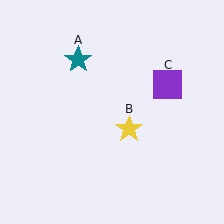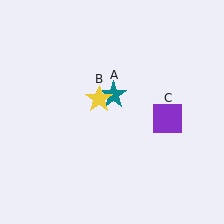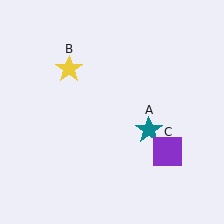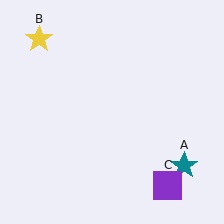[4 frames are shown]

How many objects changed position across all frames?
3 objects changed position: teal star (object A), yellow star (object B), purple square (object C).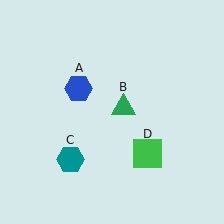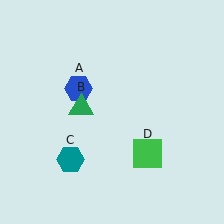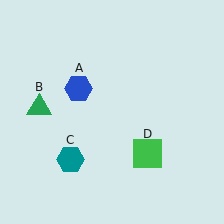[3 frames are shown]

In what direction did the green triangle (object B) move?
The green triangle (object B) moved left.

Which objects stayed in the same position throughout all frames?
Blue hexagon (object A) and teal hexagon (object C) and green square (object D) remained stationary.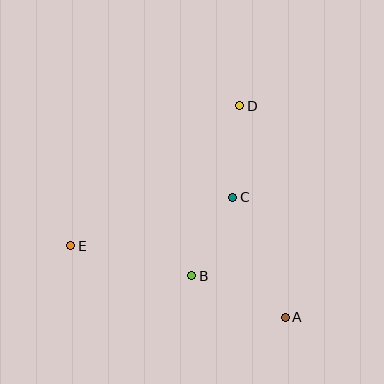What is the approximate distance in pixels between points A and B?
The distance between A and B is approximately 102 pixels.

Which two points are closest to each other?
Points B and C are closest to each other.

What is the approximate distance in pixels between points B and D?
The distance between B and D is approximately 177 pixels.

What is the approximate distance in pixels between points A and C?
The distance between A and C is approximately 131 pixels.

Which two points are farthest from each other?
Points A and E are farthest from each other.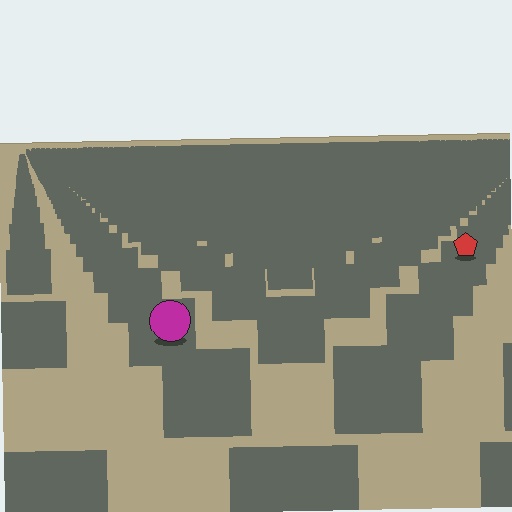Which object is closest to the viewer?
The magenta circle is closest. The texture marks near it are larger and more spread out.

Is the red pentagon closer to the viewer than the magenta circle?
No. The magenta circle is closer — you can tell from the texture gradient: the ground texture is coarser near it.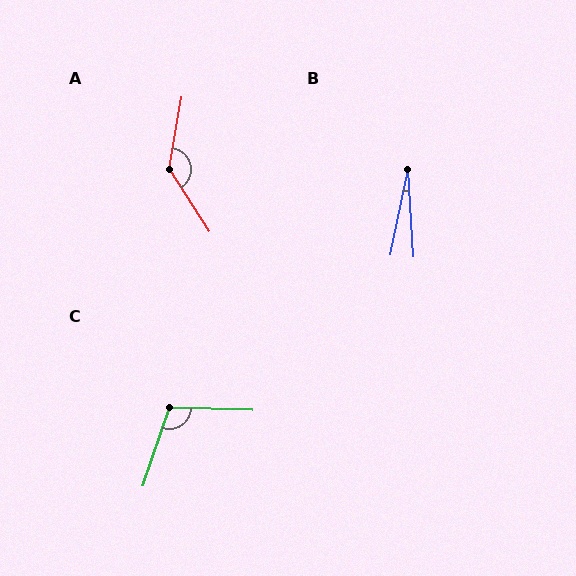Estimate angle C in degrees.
Approximately 107 degrees.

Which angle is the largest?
A, at approximately 137 degrees.